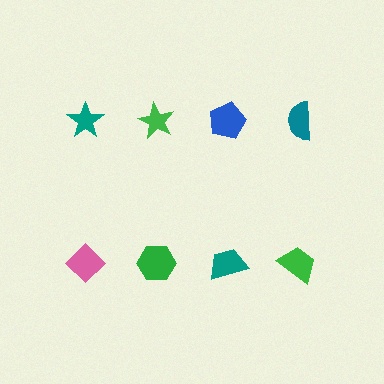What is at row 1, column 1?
A teal star.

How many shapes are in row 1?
4 shapes.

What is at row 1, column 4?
A teal semicircle.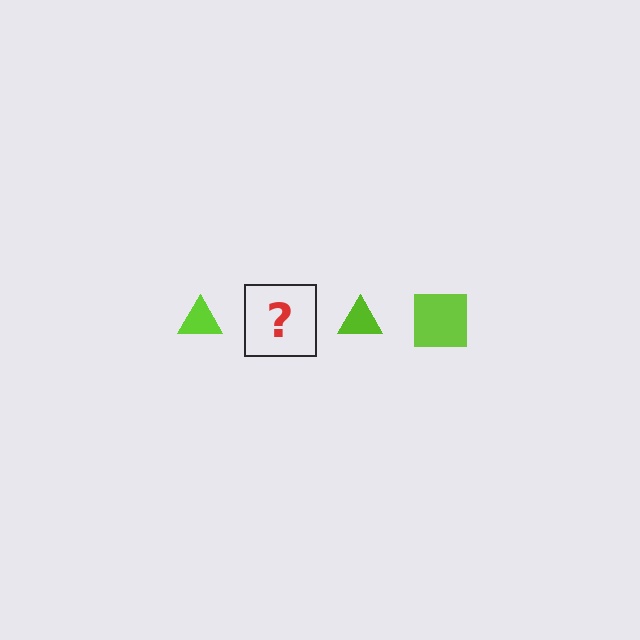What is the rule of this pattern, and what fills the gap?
The rule is that the pattern cycles through triangle, square shapes in lime. The gap should be filled with a lime square.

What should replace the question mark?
The question mark should be replaced with a lime square.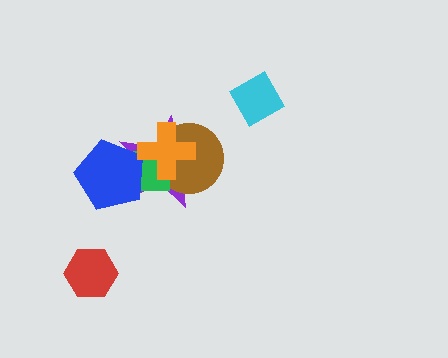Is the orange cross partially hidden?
No, no other shape covers it.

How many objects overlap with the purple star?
4 objects overlap with the purple star.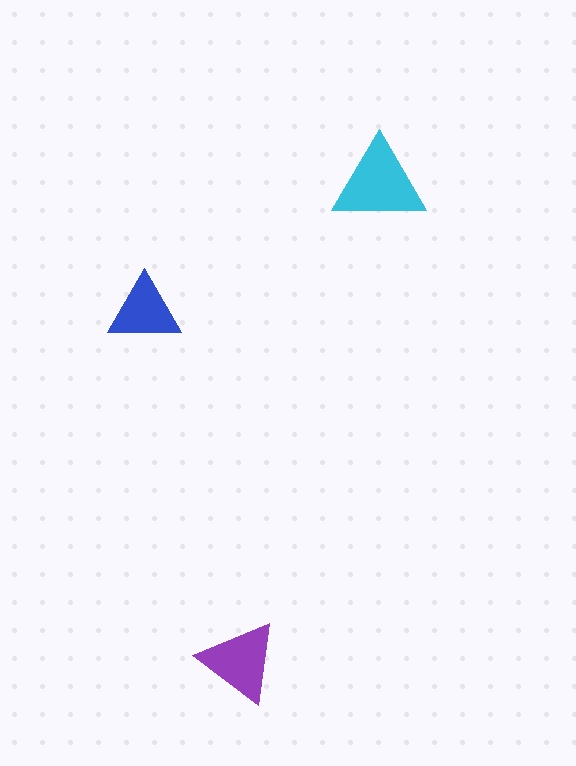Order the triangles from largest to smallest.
the cyan one, the purple one, the blue one.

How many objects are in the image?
There are 3 objects in the image.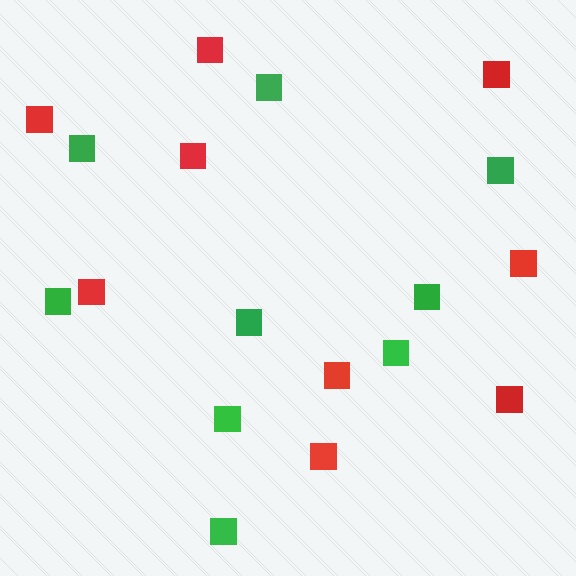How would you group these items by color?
There are 2 groups: one group of red squares (9) and one group of green squares (9).